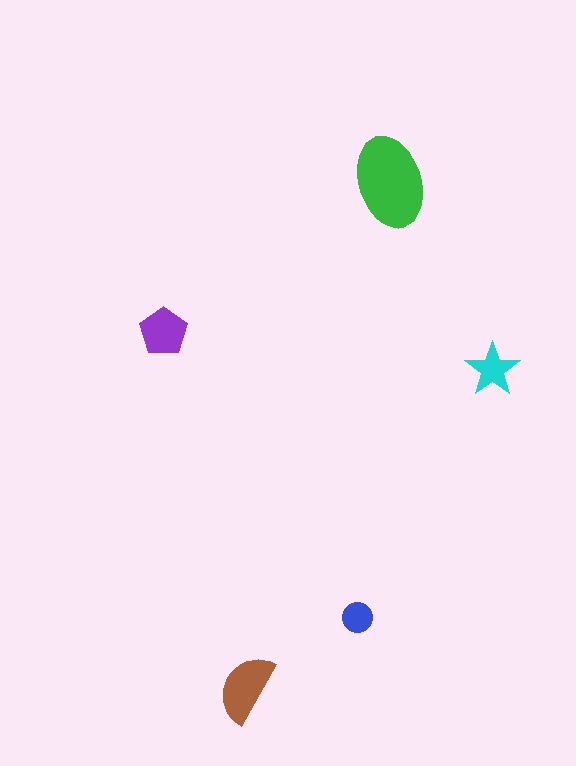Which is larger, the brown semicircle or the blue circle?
The brown semicircle.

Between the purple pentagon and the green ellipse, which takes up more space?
The green ellipse.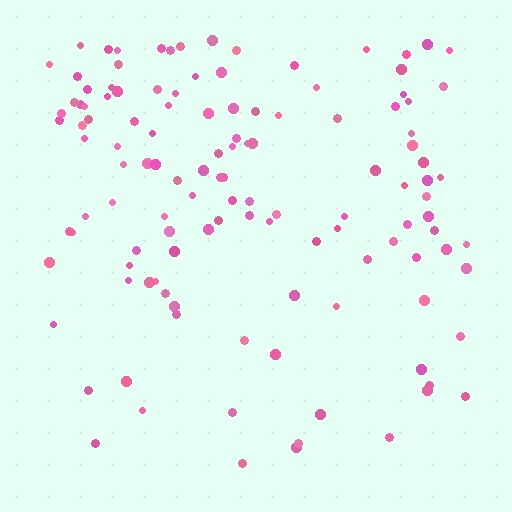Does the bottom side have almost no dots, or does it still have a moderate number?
Still a moderate number, just noticeably fewer than the top.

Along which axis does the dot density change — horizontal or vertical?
Vertical.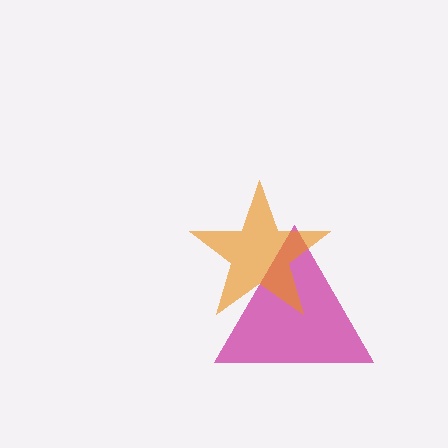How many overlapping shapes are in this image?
There are 2 overlapping shapes in the image.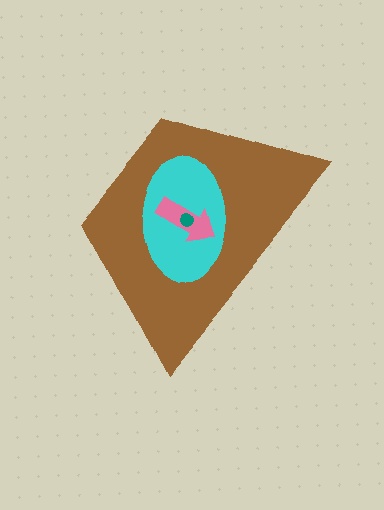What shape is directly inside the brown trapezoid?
The cyan ellipse.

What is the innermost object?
The teal circle.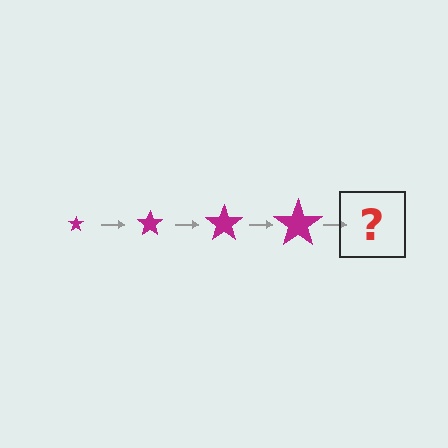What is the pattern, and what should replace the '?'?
The pattern is that the star gets progressively larger each step. The '?' should be a magenta star, larger than the previous one.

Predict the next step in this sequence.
The next step is a magenta star, larger than the previous one.